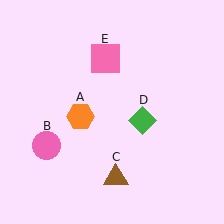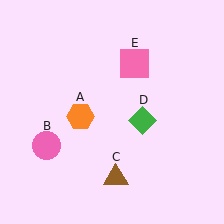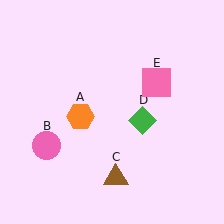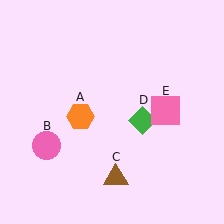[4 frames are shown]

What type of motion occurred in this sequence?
The pink square (object E) rotated clockwise around the center of the scene.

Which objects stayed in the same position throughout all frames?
Orange hexagon (object A) and pink circle (object B) and brown triangle (object C) and green diamond (object D) remained stationary.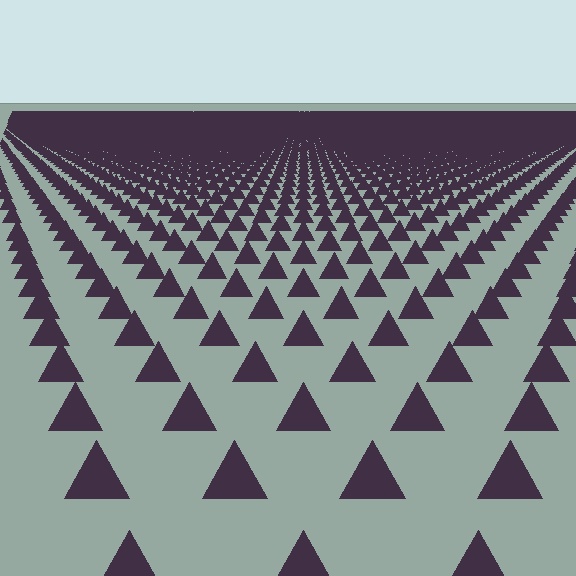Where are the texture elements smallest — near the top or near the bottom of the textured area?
Near the top.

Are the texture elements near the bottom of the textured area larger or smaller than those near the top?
Larger. Near the bottom, elements are closer to the viewer and appear at a bigger on-screen size.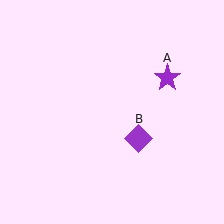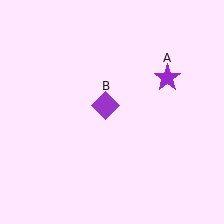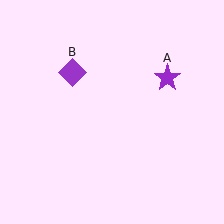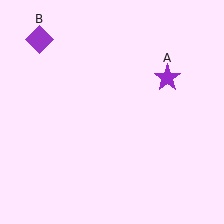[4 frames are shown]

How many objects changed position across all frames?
1 object changed position: purple diamond (object B).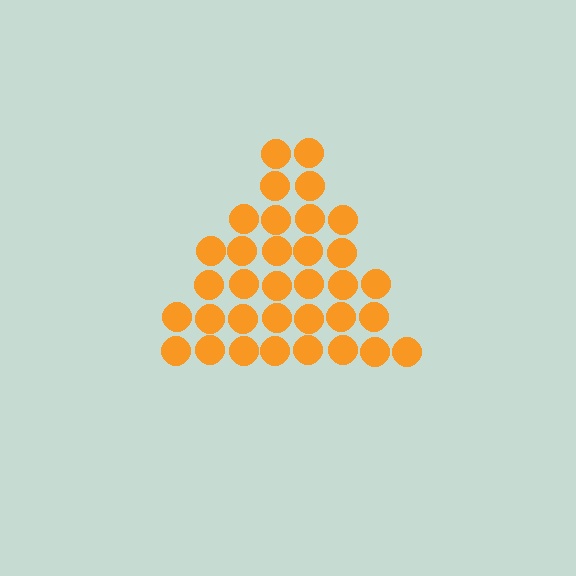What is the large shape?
The large shape is a triangle.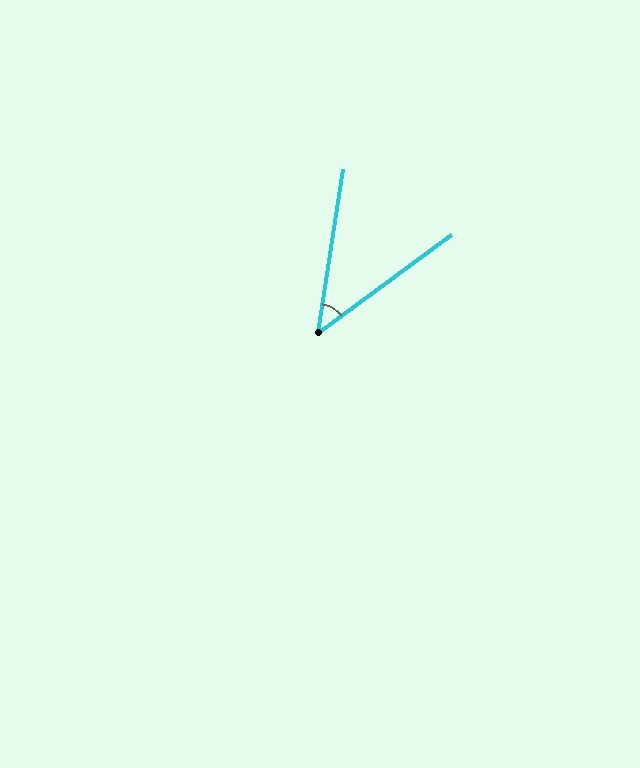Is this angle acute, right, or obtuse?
It is acute.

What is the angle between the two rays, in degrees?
Approximately 45 degrees.